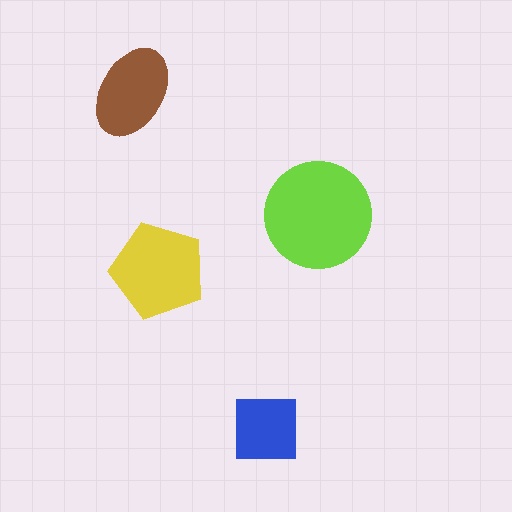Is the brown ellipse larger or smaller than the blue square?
Larger.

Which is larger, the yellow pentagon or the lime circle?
The lime circle.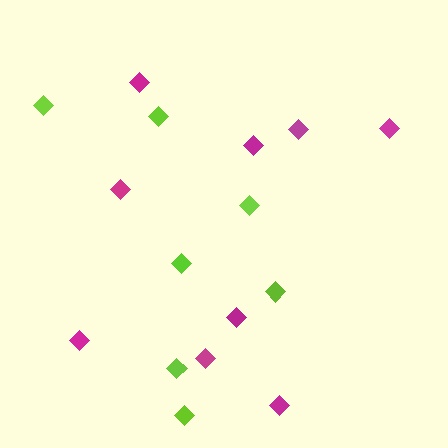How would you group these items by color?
There are 2 groups: one group of magenta diamonds (9) and one group of lime diamonds (7).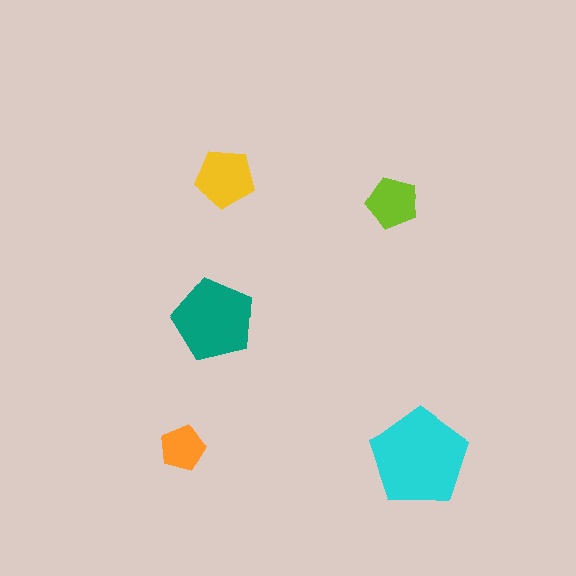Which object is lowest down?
The cyan pentagon is bottommost.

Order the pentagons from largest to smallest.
the cyan one, the teal one, the yellow one, the lime one, the orange one.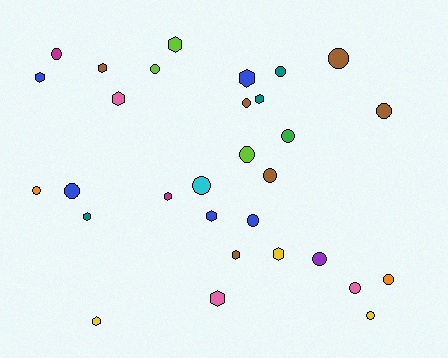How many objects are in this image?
There are 30 objects.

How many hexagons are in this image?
There are 13 hexagons.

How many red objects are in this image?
There are no red objects.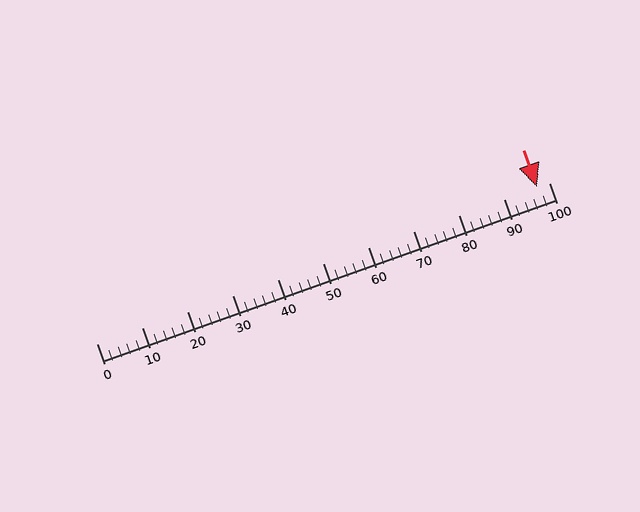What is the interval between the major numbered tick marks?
The major tick marks are spaced 10 units apart.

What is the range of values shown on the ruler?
The ruler shows values from 0 to 100.